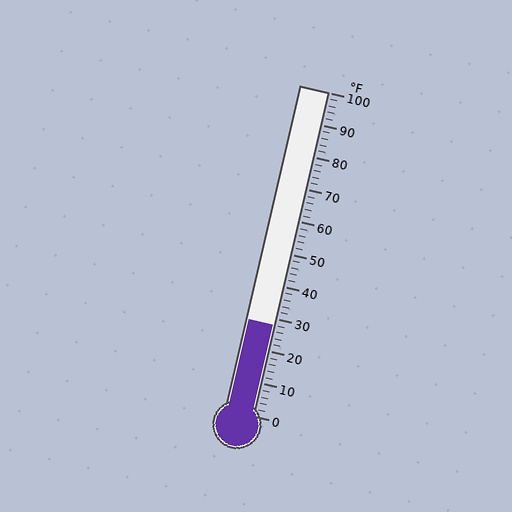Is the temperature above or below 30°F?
The temperature is below 30°F.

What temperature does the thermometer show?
The thermometer shows approximately 28°F.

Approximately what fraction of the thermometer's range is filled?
The thermometer is filled to approximately 30% of its range.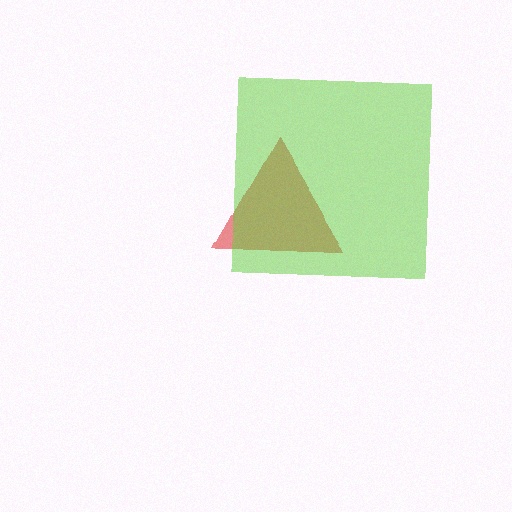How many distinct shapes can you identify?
There are 2 distinct shapes: a red triangle, a lime square.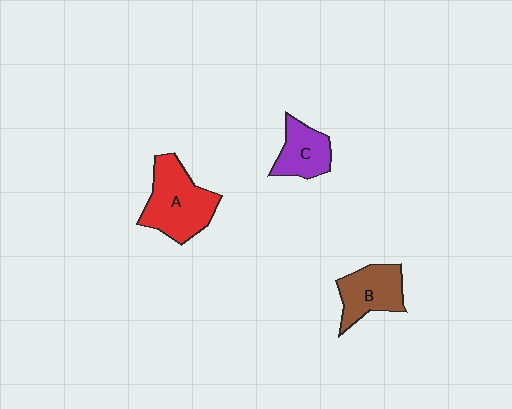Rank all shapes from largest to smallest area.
From largest to smallest: A (red), B (brown), C (purple).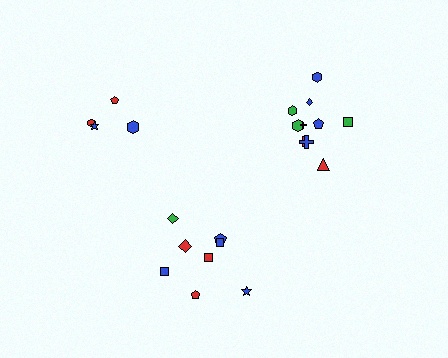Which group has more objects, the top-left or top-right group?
The top-right group.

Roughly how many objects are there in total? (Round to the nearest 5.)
Roughly 20 objects in total.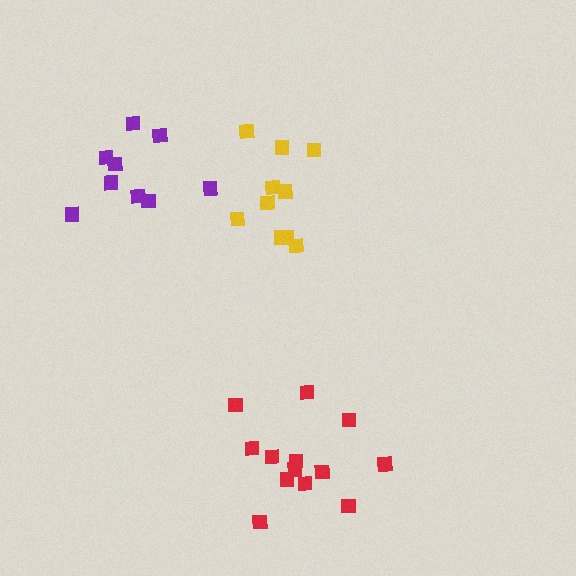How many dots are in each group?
Group 1: 13 dots, Group 2: 10 dots, Group 3: 9 dots (32 total).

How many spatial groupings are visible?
There are 3 spatial groupings.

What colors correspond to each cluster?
The clusters are colored: red, yellow, purple.